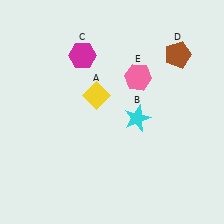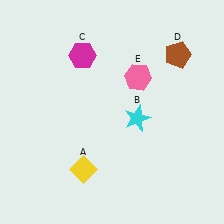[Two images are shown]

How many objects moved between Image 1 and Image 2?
1 object moved between the two images.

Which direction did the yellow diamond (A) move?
The yellow diamond (A) moved down.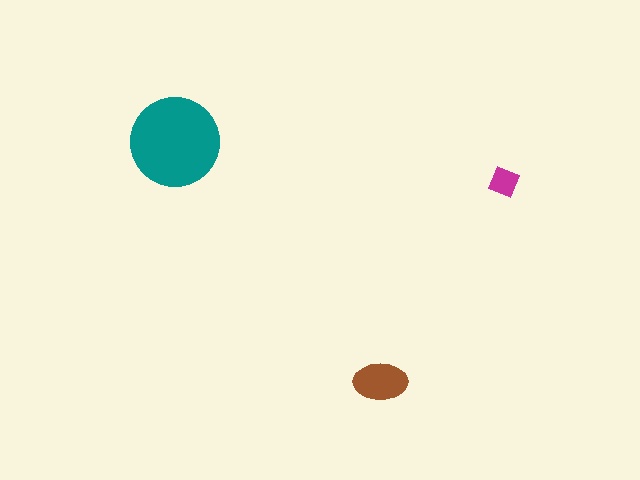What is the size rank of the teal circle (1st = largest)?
1st.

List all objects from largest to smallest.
The teal circle, the brown ellipse, the magenta diamond.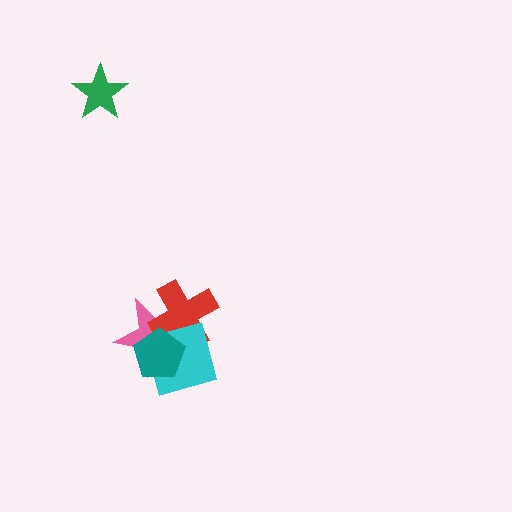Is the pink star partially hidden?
Yes, it is partially covered by another shape.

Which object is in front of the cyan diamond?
The teal pentagon is in front of the cyan diamond.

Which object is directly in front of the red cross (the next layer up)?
The cyan diamond is directly in front of the red cross.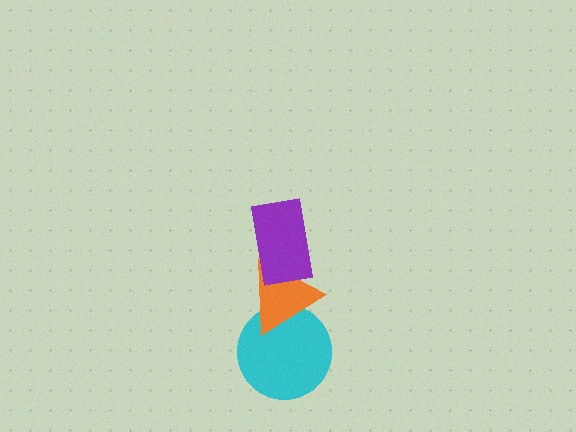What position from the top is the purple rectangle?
The purple rectangle is 1st from the top.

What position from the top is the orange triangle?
The orange triangle is 2nd from the top.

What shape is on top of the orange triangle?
The purple rectangle is on top of the orange triangle.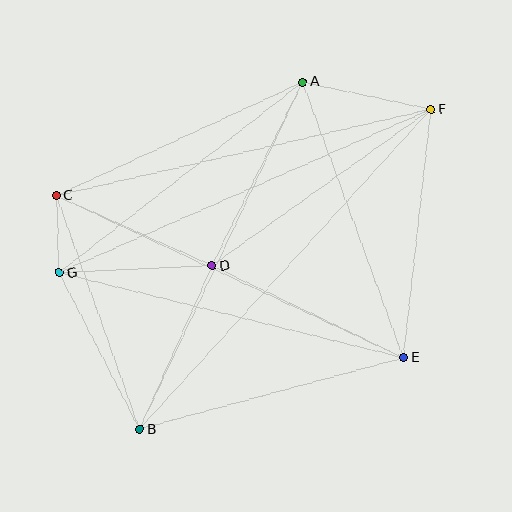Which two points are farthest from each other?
Points B and F are farthest from each other.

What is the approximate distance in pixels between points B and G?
The distance between B and G is approximately 176 pixels.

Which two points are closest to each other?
Points C and G are closest to each other.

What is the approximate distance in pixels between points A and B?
The distance between A and B is approximately 384 pixels.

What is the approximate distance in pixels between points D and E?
The distance between D and E is approximately 212 pixels.